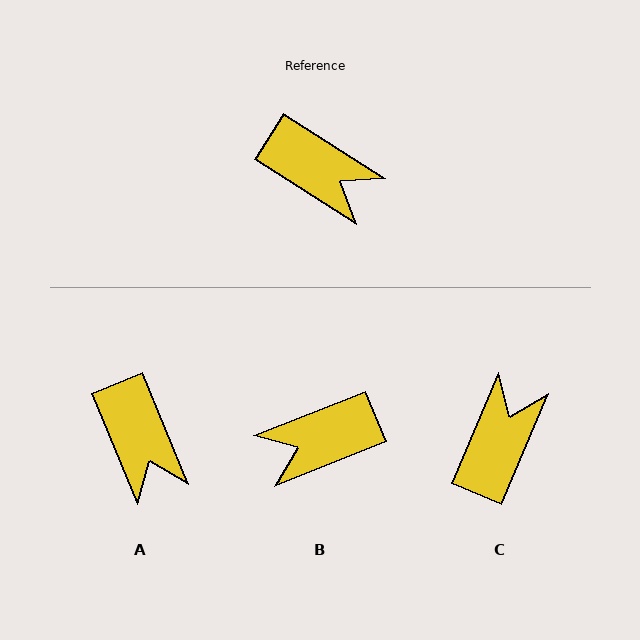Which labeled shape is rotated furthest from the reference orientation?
B, about 126 degrees away.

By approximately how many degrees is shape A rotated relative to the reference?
Approximately 35 degrees clockwise.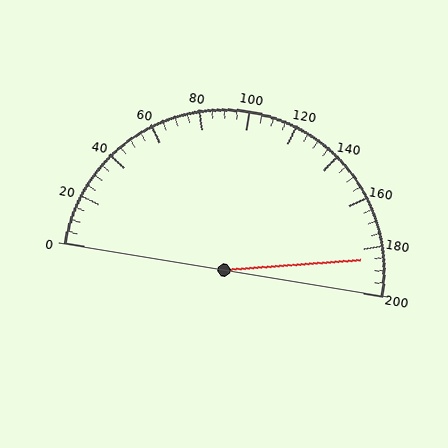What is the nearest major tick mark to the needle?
The nearest major tick mark is 180.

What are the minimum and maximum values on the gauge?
The gauge ranges from 0 to 200.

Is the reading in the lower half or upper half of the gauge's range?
The reading is in the upper half of the range (0 to 200).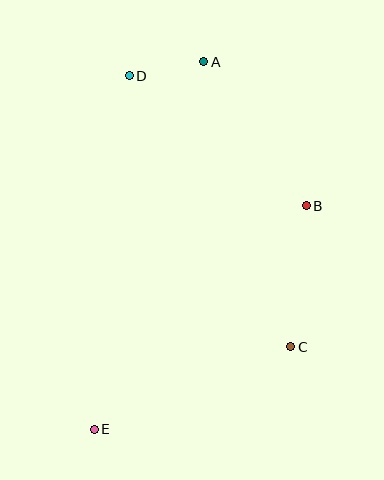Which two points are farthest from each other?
Points A and E are farthest from each other.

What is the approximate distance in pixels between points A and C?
The distance between A and C is approximately 298 pixels.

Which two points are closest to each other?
Points A and D are closest to each other.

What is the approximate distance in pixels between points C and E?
The distance between C and E is approximately 213 pixels.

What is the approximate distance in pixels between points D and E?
The distance between D and E is approximately 355 pixels.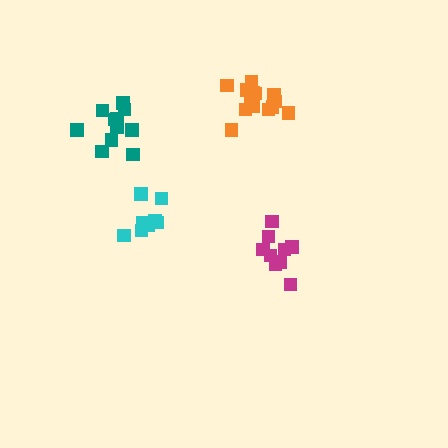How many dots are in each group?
Group 1: 14 dots, Group 2: 11 dots, Group 3: 8 dots, Group 4: 9 dots (42 total).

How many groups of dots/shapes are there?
There are 4 groups.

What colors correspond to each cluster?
The clusters are colored: orange, teal, cyan, magenta.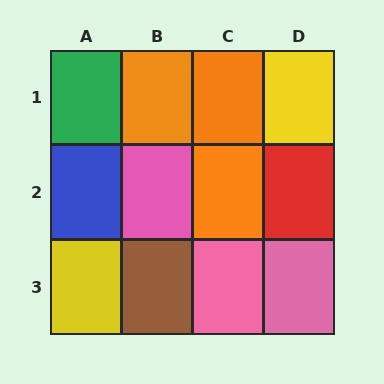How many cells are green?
1 cell is green.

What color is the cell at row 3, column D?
Pink.